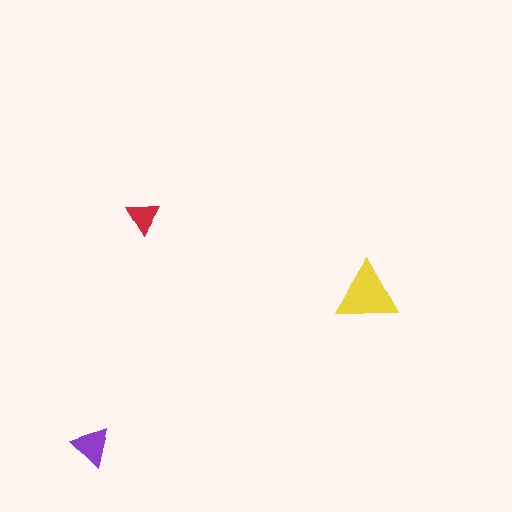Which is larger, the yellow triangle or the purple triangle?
The yellow one.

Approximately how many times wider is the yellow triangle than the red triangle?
About 2 times wider.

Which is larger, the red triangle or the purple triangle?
The purple one.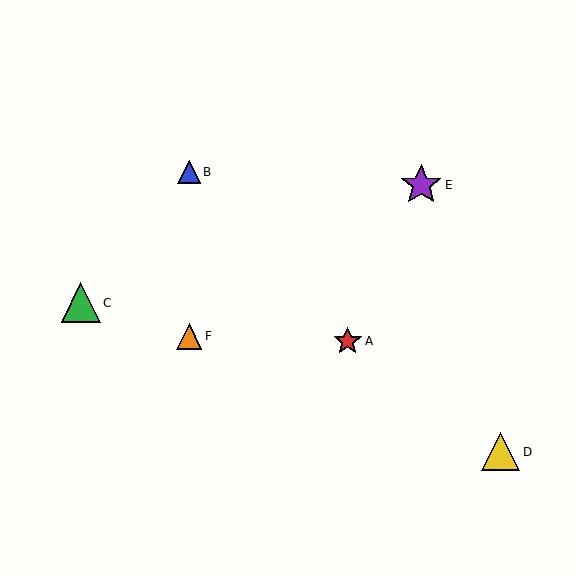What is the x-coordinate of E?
Object E is at x≈421.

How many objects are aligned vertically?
2 objects (B, F) are aligned vertically.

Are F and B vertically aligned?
Yes, both are at x≈189.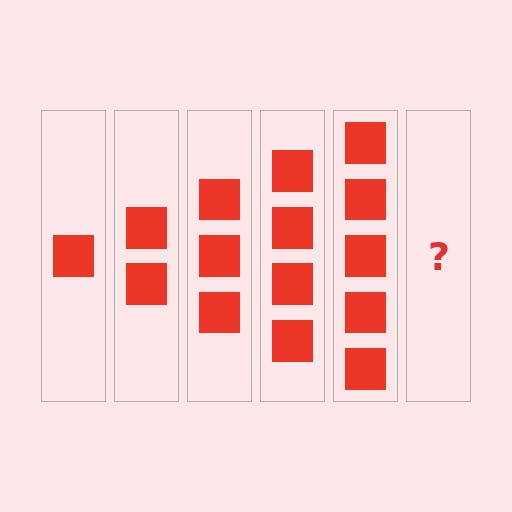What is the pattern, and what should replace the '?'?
The pattern is that each step adds one more square. The '?' should be 6 squares.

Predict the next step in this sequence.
The next step is 6 squares.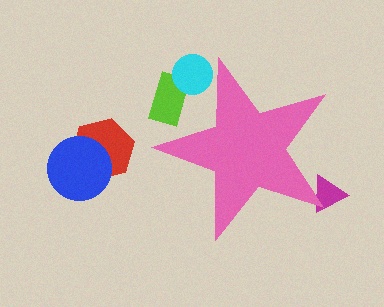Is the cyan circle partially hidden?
Yes, the cyan circle is partially hidden behind the pink star.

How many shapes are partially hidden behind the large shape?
3 shapes are partially hidden.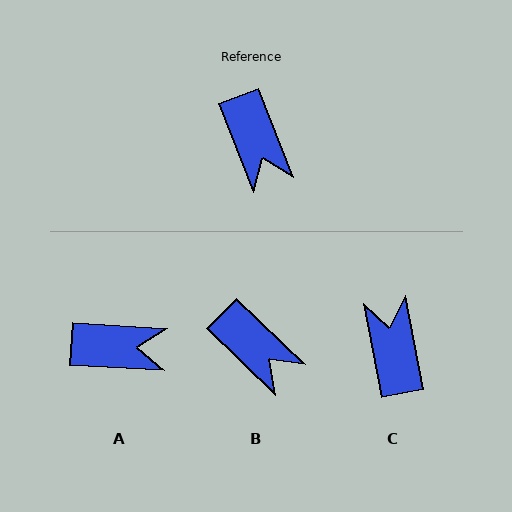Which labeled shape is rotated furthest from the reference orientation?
C, about 170 degrees away.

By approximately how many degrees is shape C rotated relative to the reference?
Approximately 170 degrees counter-clockwise.